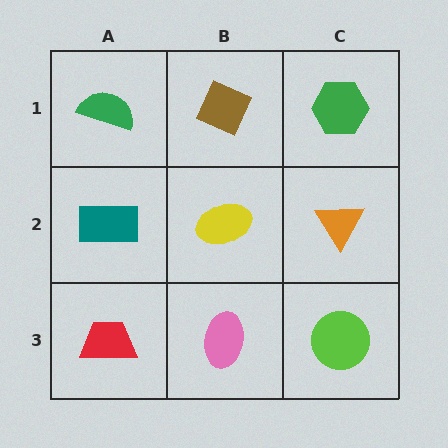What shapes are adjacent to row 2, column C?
A green hexagon (row 1, column C), a lime circle (row 3, column C), a yellow ellipse (row 2, column B).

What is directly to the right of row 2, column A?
A yellow ellipse.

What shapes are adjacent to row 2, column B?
A brown diamond (row 1, column B), a pink ellipse (row 3, column B), a teal rectangle (row 2, column A), an orange triangle (row 2, column C).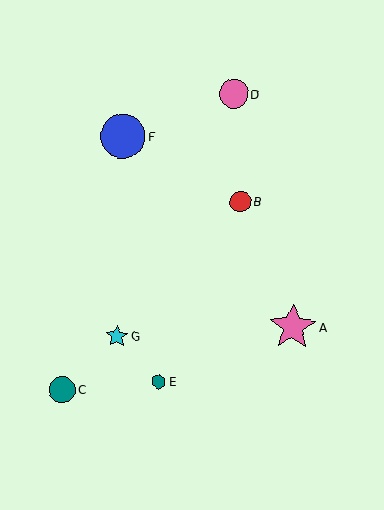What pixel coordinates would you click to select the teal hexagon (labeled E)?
Click at (159, 382) to select the teal hexagon E.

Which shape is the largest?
The pink star (labeled A) is the largest.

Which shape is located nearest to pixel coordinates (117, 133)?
The blue circle (labeled F) at (123, 136) is nearest to that location.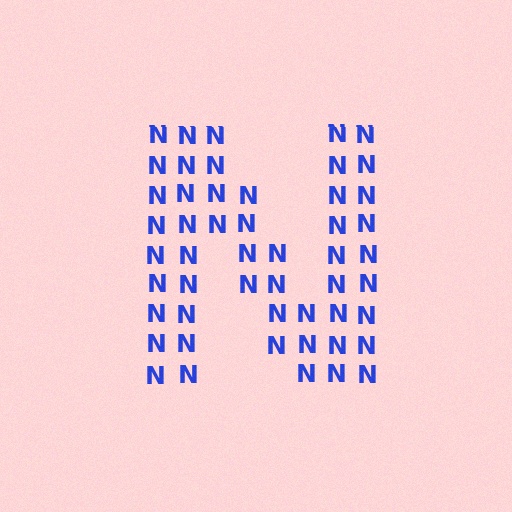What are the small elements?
The small elements are letter N's.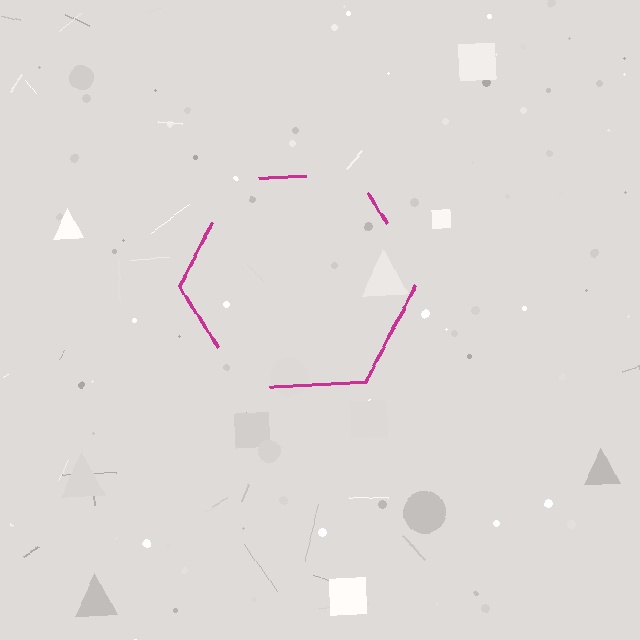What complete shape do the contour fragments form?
The contour fragments form a hexagon.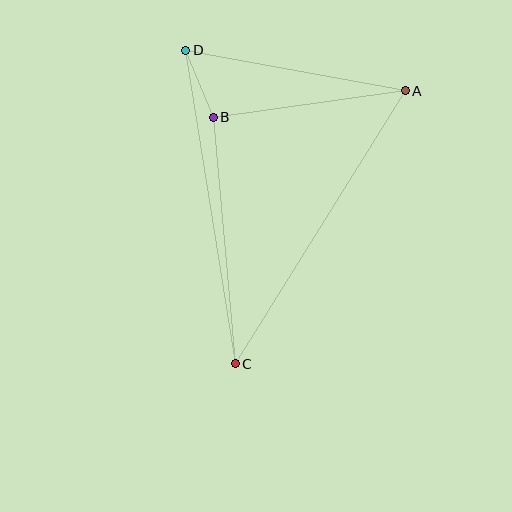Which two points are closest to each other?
Points B and D are closest to each other.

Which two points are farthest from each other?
Points A and C are farthest from each other.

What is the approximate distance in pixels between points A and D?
The distance between A and D is approximately 223 pixels.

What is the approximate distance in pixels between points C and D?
The distance between C and D is approximately 317 pixels.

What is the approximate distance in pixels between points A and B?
The distance between A and B is approximately 194 pixels.